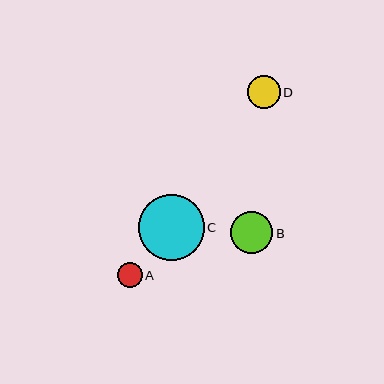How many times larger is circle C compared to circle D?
Circle C is approximately 2.0 times the size of circle D.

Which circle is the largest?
Circle C is the largest with a size of approximately 66 pixels.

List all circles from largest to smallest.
From largest to smallest: C, B, D, A.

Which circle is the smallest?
Circle A is the smallest with a size of approximately 25 pixels.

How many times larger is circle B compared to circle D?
Circle B is approximately 1.3 times the size of circle D.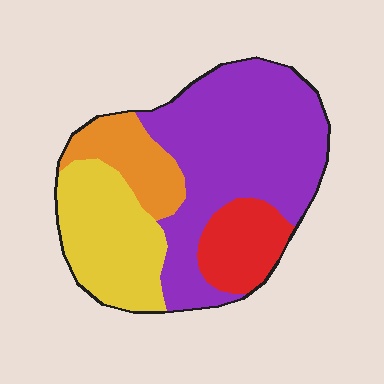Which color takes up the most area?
Purple, at roughly 50%.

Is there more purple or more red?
Purple.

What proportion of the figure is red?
Red covers about 15% of the figure.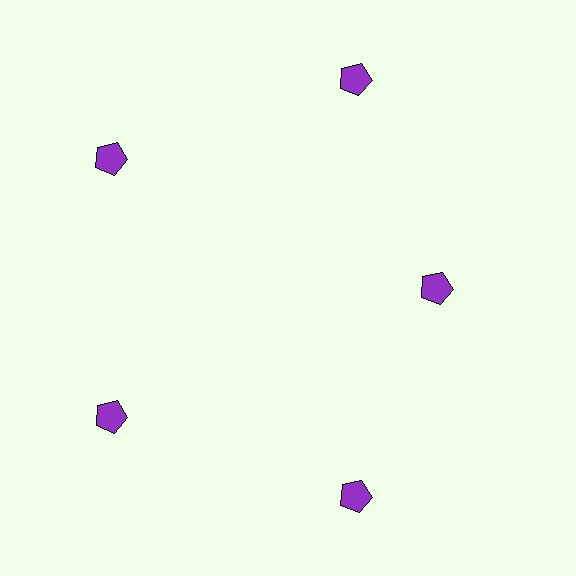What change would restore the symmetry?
The symmetry would be restored by moving it outward, back onto the ring so that all 5 pentagons sit at equal angles and equal distance from the center.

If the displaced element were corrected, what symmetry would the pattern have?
It would have 5-fold rotational symmetry — the pattern would map onto itself every 72 degrees.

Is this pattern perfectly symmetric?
No. The 5 purple pentagons are arranged in a ring, but one element near the 3 o'clock position is pulled inward toward the center, breaking the 5-fold rotational symmetry.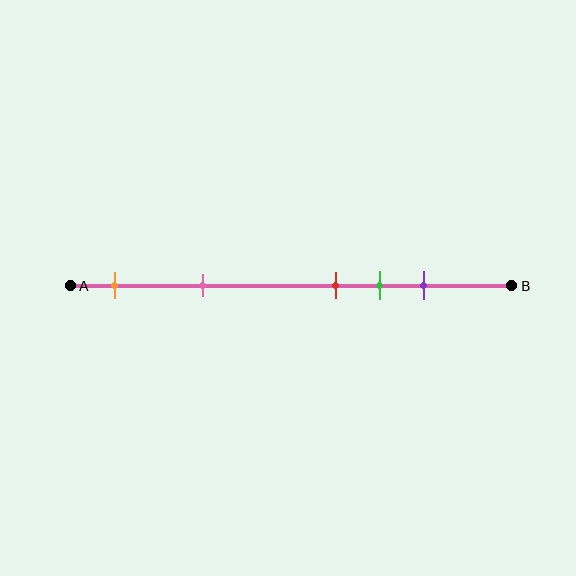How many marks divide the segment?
There are 5 marks dividing the segment.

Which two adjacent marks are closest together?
The red and green marks are the closest adjacent pair.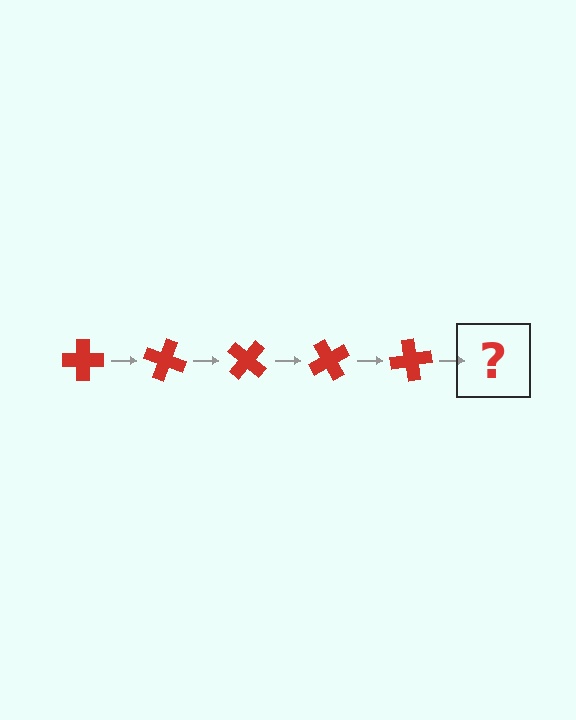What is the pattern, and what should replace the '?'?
The pattern is that the cross rotates 20 degrees each step. The '?' should be a red cross rotated 100 degrees.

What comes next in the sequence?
The next element should be a red cross rotated 100 degrees.